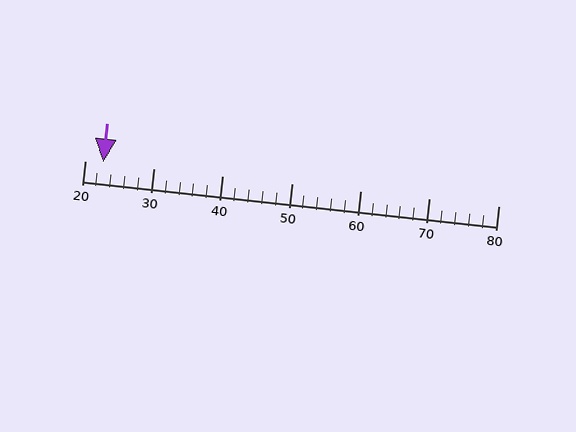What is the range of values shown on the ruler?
The ruler shows values from 20 to 80.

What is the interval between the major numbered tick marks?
The major tick marks are spaced 10 units apart.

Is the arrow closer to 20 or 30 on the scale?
The arrow is closer to 20.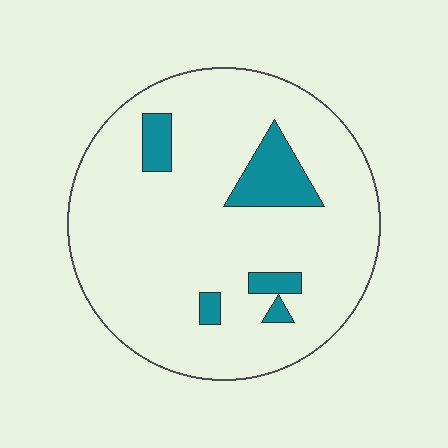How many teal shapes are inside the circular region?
5.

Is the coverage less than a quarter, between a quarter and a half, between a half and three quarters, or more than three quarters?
Less than a quarter.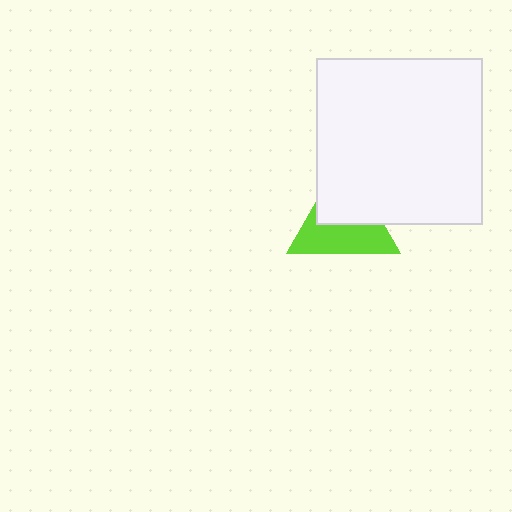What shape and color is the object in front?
The object in front is a white square.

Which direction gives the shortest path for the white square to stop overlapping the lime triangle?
Moving toward the upper-right gives the shortest separation.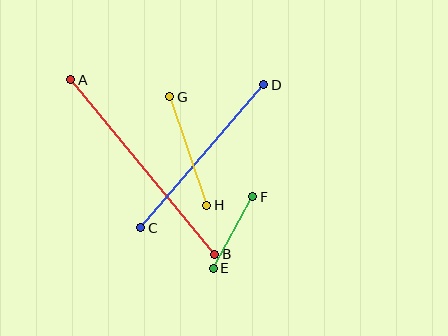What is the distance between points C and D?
The distance is approximately 189 pixels.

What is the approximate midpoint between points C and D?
The midpoint is at approximately (202, 156) pixels.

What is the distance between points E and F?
The distance is approximately 82 pixels.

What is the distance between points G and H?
The distance is approximately 114 pixels.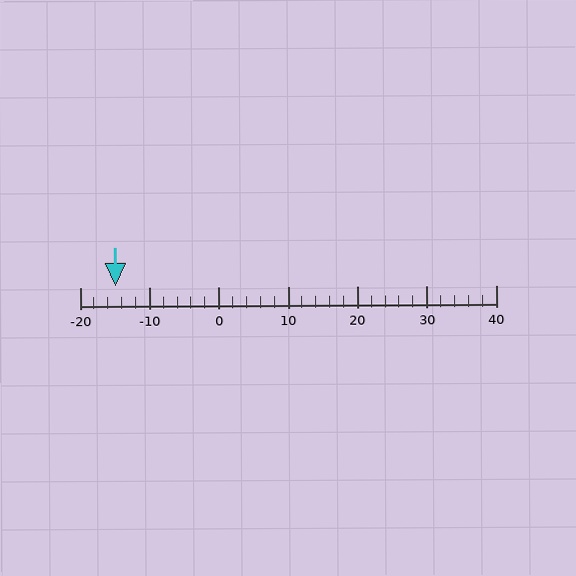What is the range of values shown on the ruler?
The ruler shows values from -20 to 40.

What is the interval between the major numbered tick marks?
The major tick marks are spaced 10 units apart.